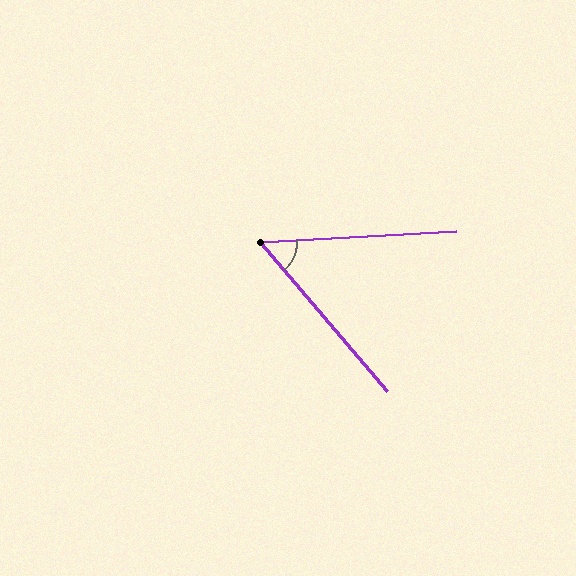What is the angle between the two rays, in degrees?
Approximately 53 degrees.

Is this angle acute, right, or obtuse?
It is acute.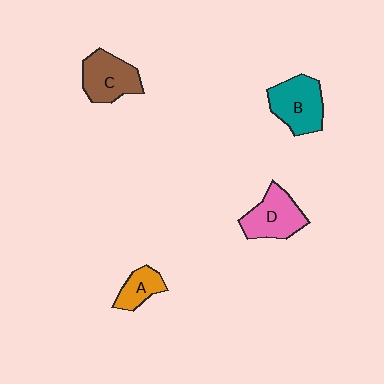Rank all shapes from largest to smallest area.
From largest to smallest: B (teal), D (pink), C (brown), A (orange).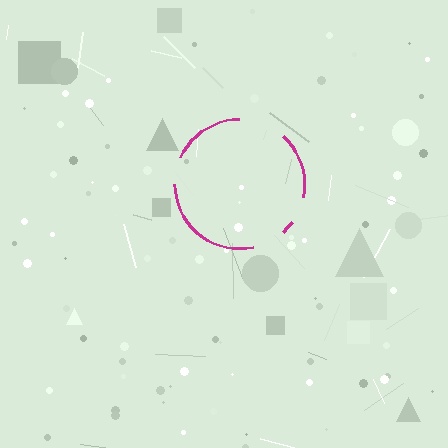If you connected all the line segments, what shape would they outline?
They would outline a circle.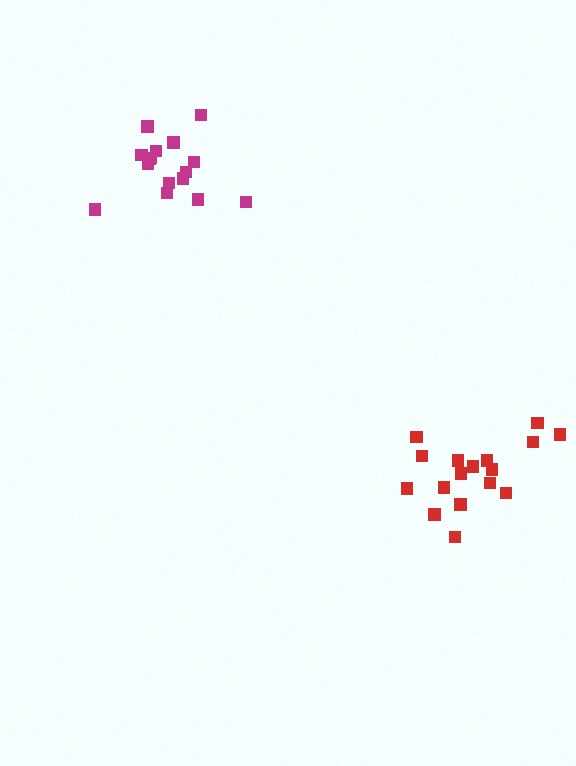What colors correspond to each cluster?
The clusters are colored: red, magenta.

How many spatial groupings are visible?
There are 2 spatial groupings.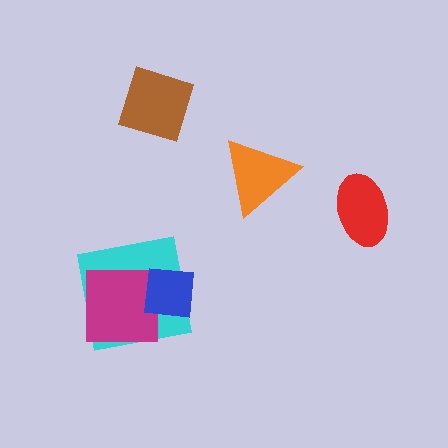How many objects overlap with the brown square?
0 objects overlap with the brown square.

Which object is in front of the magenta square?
The blue square is in front of the magenta square.